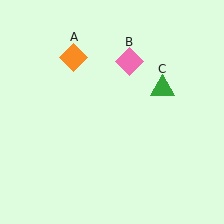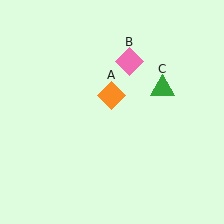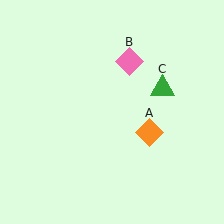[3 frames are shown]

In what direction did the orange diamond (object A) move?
The orange diamond (object A) moved down and to the right.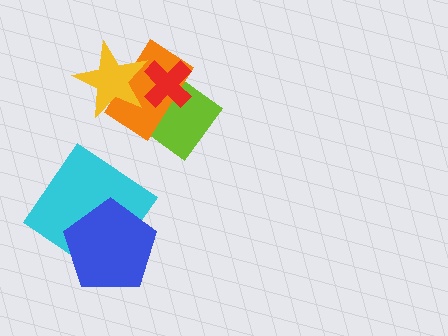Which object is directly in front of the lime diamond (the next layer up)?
The orange rectangle is directly in front of the lime diamond.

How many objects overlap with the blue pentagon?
1 object overlaps with the blue pentagon.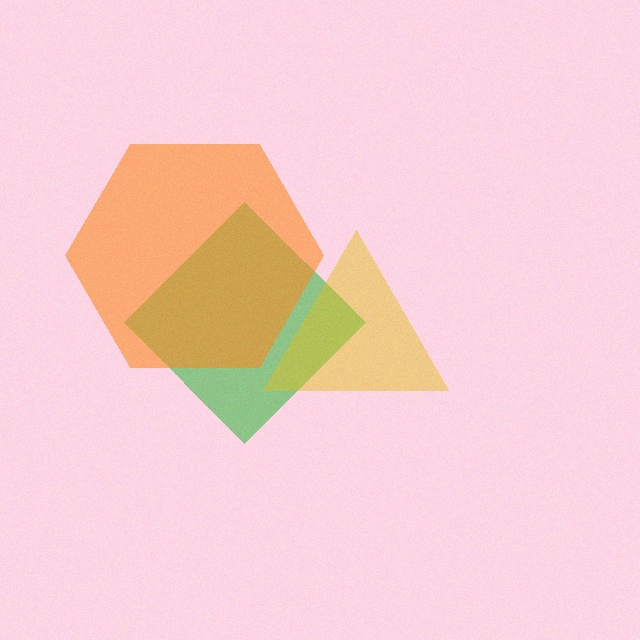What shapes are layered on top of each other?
The layered shapes are: a green diamond, an orange hexagon, a yellow triangle.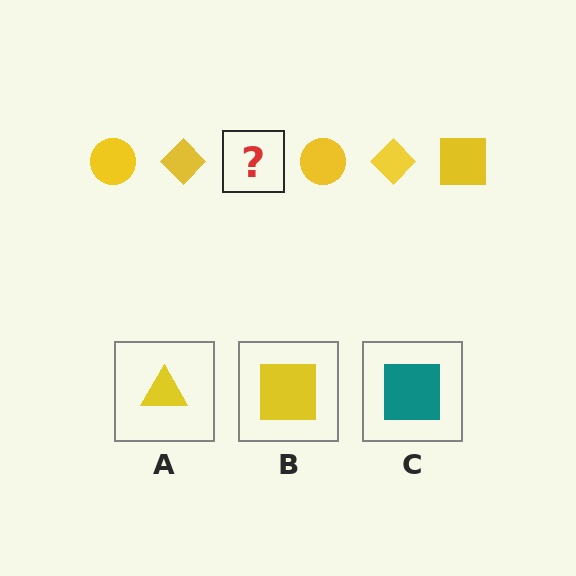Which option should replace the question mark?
Option B.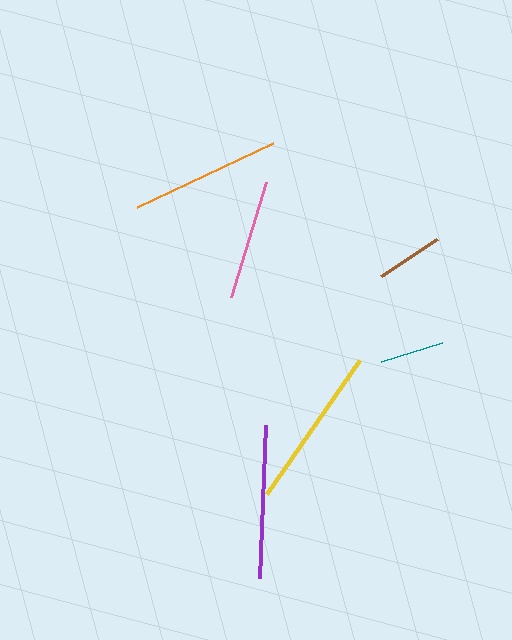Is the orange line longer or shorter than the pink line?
The orange line is longer than the pink line.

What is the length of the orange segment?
The orange segment is approximately 151 pixels long.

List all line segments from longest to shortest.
From longest to shortest: yellow, purple, orange, pink, brown, teal.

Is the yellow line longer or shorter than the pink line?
The yellow line is longer than the pink line.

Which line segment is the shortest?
The teal line is the shortest at approximately 64 pixels.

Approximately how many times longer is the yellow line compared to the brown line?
The yellow line is approximately 2.4 times the length of the brown line.